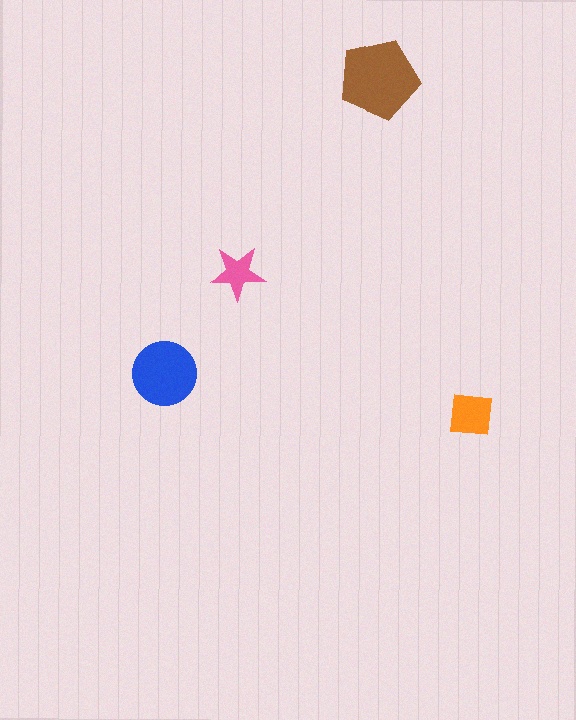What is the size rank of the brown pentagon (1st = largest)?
1st.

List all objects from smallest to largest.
The pink star, the orange square, the blue circle, the brown pentagon.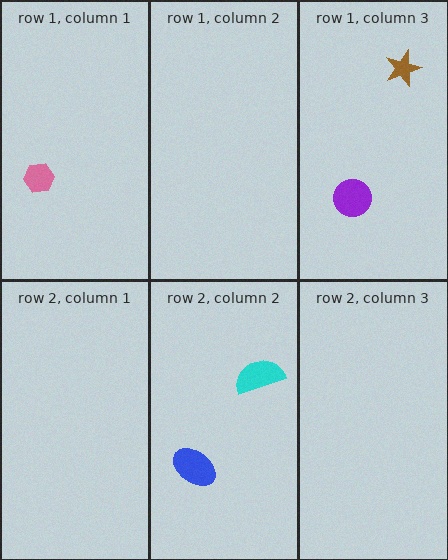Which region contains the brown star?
The row 1, column 3 region.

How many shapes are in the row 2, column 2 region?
2.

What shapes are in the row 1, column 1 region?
The pink hexagon.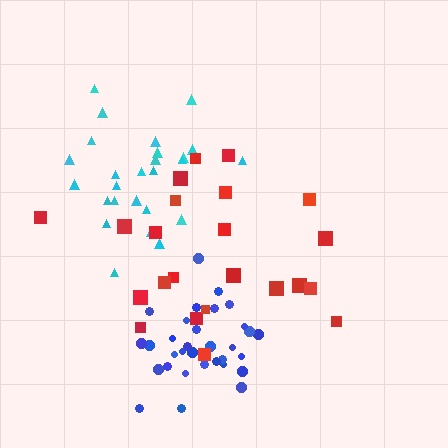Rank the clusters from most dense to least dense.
blue, cyan, red.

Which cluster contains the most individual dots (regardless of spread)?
Blue (32).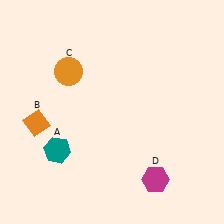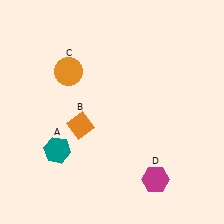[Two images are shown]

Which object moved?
The orange diamond (B) moved right.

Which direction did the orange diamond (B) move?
The orange diamond (B) moved right.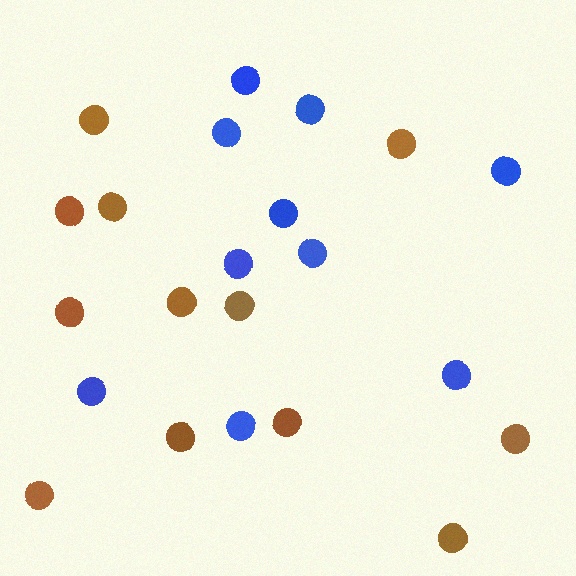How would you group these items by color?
There are 2 groups: one group of brown circles (12) and one group of blue circles (10).